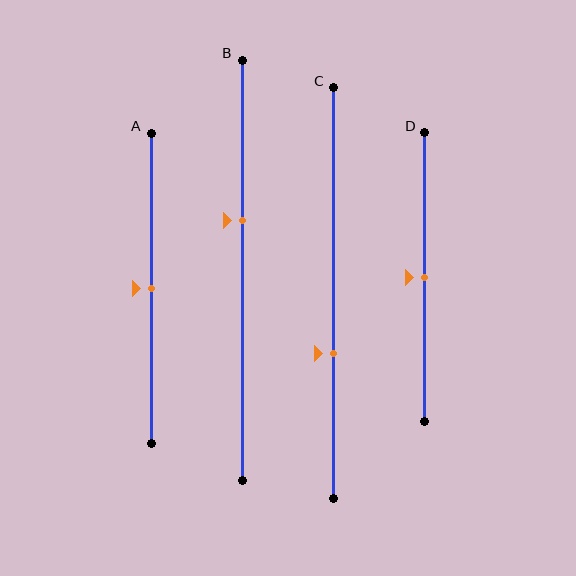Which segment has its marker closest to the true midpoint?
Segment A has its marker closest to the true midpoint.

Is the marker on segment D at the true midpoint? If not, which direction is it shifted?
Yes, the marker on segment D is at the true midpoint.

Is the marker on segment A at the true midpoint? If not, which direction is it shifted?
Yes, the marker on segment A is at the true midpoint.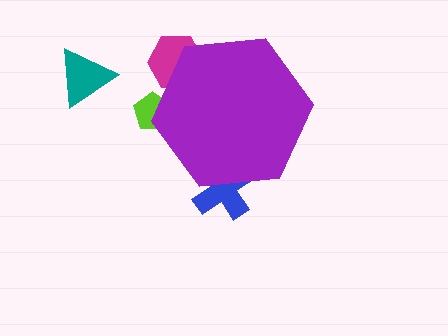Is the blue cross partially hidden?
Yes, the blue cross is partially hidden behind the purple hexagon.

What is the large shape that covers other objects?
A purple hexagon.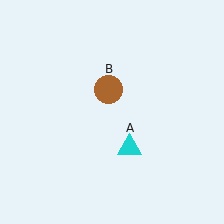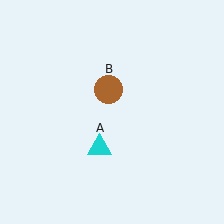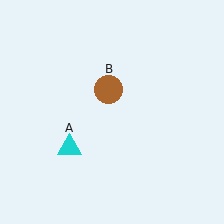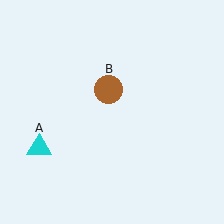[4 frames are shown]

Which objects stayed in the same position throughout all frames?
Brown circle (object B) remained stationary.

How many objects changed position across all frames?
1 object changed position: cyan triangle (object A).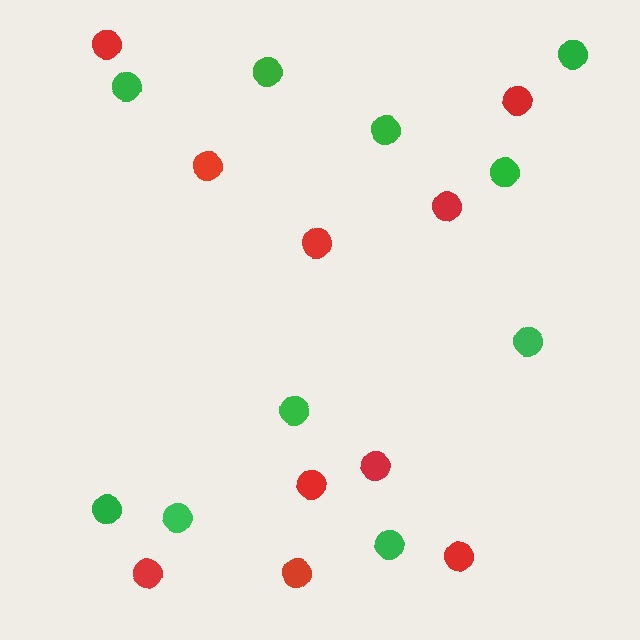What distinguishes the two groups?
There are 2 groups: one group of red circles (10) and one group of green circles (10).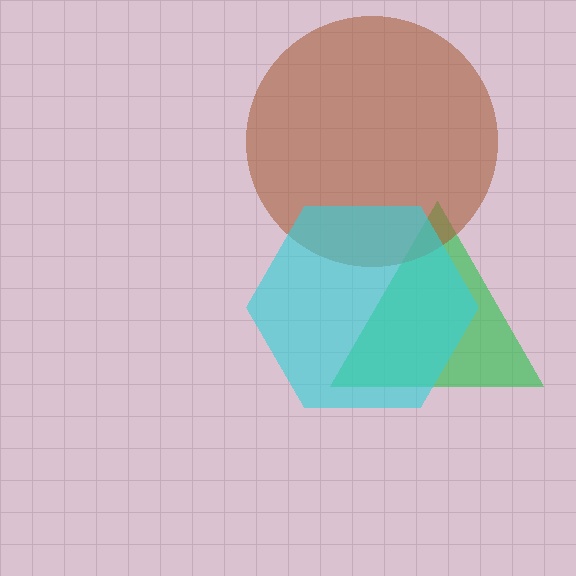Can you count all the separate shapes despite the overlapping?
Yes, there are 3 separate shapes.